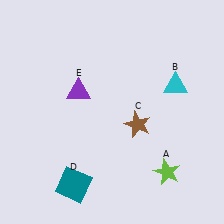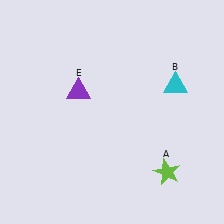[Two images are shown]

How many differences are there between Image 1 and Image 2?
There are 2 differences between the two images.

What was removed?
The teal square (D), the brown star (C) were removed in Image 2.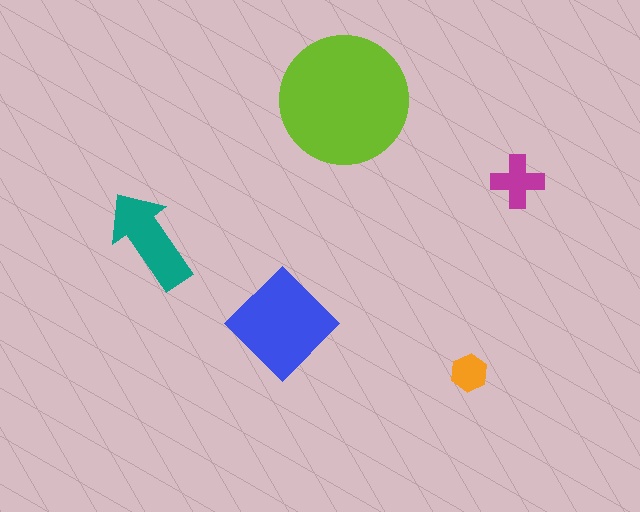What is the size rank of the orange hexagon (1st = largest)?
5th.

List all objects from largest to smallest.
The lime circle, the blue diamond, the teal arrow, the magenta cross, the orange hexagon.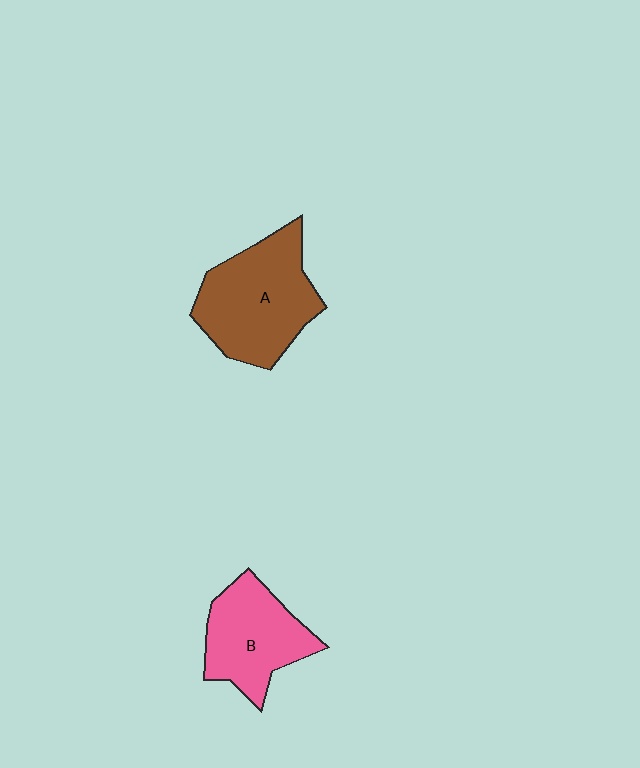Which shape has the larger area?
Shape A (brown).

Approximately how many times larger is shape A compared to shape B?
Approximately 1.3 times.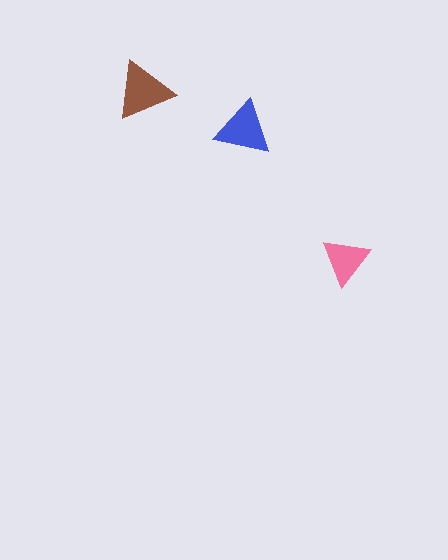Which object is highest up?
The brown triangle is topmost.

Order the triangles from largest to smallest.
the brown one, the blue one, the pink one.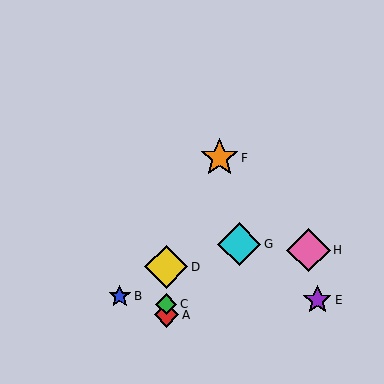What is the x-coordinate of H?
Object H is at x≈308.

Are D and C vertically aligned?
Yes, both are at x≈166.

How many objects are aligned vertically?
3 objects (A, C, D) are aligned vertically.